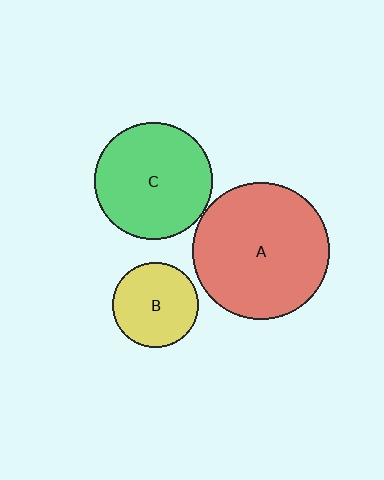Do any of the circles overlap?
No, none of the circles overlap.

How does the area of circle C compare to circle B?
Approximately 1.9 times.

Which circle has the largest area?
Circle A (red).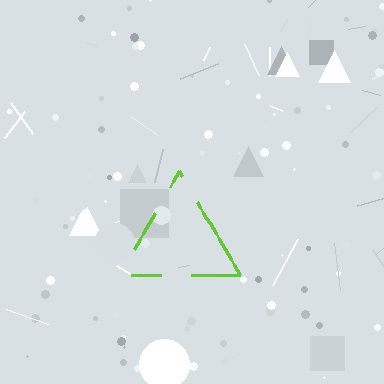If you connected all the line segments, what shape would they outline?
They would outline a triangle.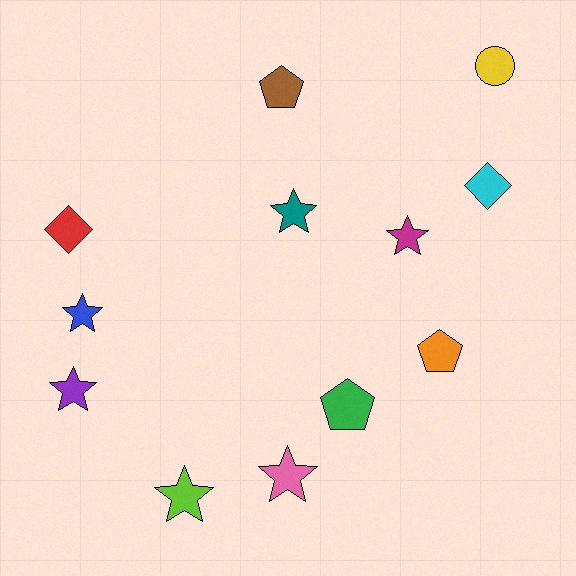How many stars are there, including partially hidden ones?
There are 6 stars.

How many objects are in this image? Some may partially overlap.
There are 12 objects.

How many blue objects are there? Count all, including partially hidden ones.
There is 1 blue object.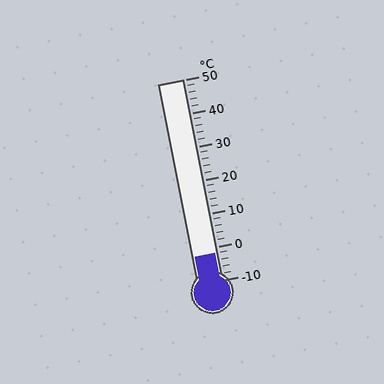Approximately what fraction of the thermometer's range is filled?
The thermometer is filled to approximately 15% of its range.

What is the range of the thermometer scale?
The thermometer scale ranges from -10°C to 50°C.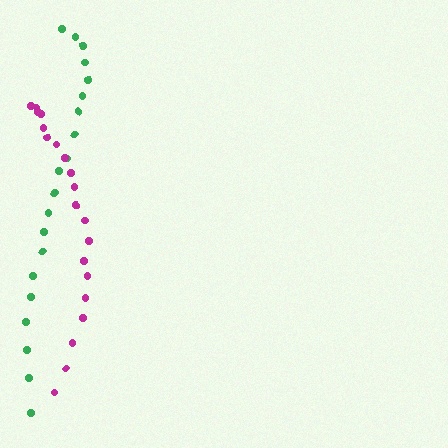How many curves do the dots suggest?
There are 2 distinct paths.